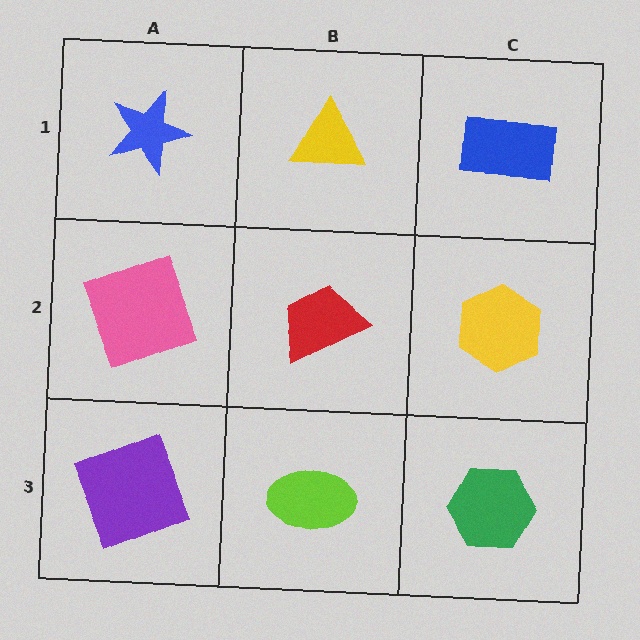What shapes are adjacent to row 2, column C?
A blue rectangle (row 1, column C), a green hexagon (row 3, column C), a red trapezoid (row 2, column B).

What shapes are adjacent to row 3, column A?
A pink square (row 2, column A), a lime ellipse (row 3, column B).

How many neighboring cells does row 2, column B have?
4.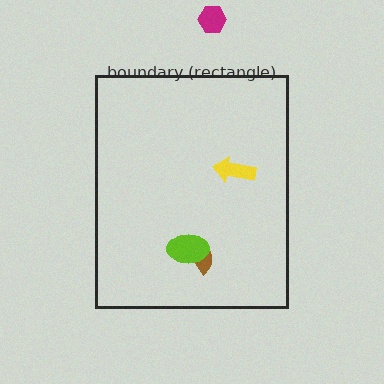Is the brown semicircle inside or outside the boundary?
Inside.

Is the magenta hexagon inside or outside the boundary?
Outside.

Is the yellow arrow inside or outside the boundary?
Inside.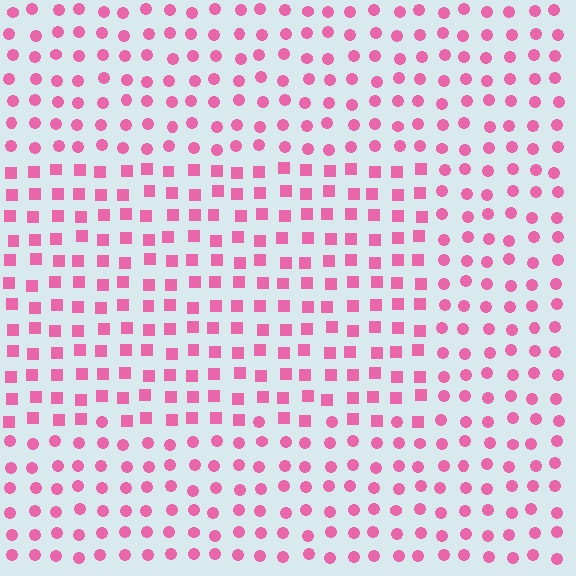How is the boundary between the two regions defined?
The boundary is defined by a change in element shape: squares inside vs. circles outside. All elements share the same color and spacing.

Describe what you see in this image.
The image is filled with small pink elements arranged in a uniform grid. A rectangle-shaped region contains squares, while the surrounding area contains circles. The boundary is defined purely by the change in element shape.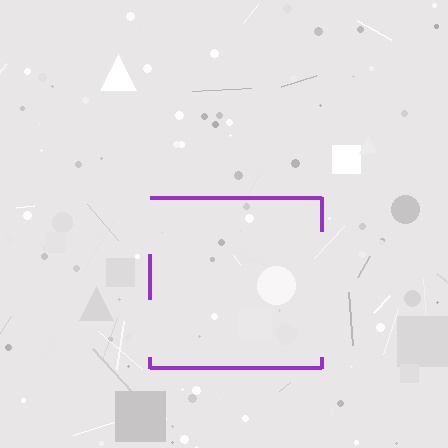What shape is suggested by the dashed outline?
The dashed outline suggests a square.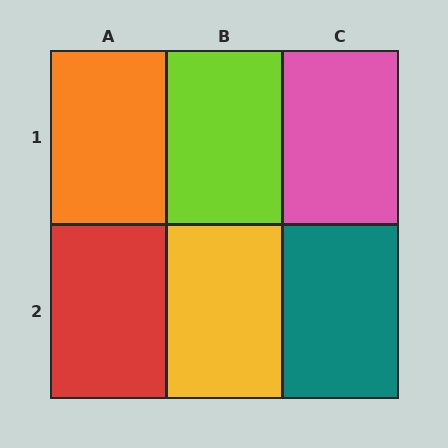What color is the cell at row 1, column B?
Lime.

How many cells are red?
1 cell is red.